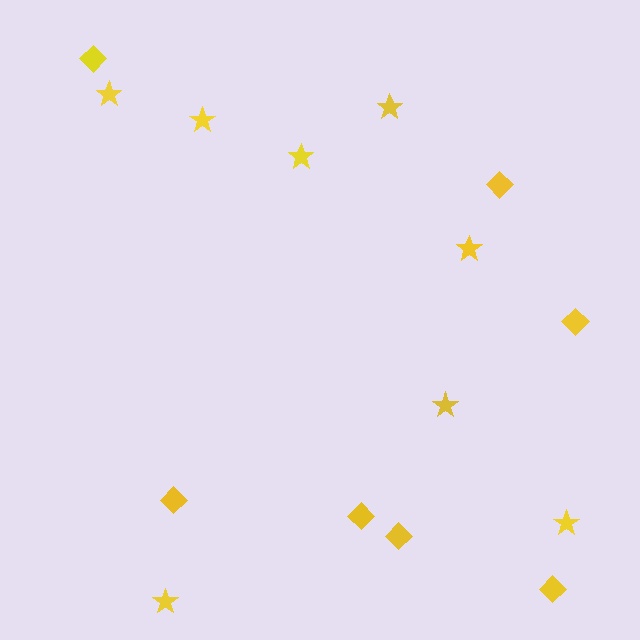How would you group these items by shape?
There are 2 groups: one group of diamonds (7) and one group of stars (8).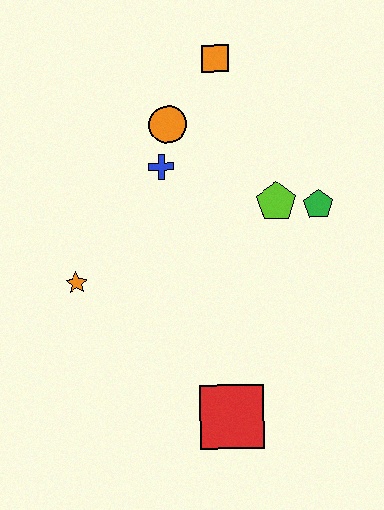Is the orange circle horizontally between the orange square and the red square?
No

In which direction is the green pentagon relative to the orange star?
The green pentagon is to the right of the orange star.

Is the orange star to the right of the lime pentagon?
No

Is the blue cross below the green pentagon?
No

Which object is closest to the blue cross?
The orange circle is closest to the blue cross.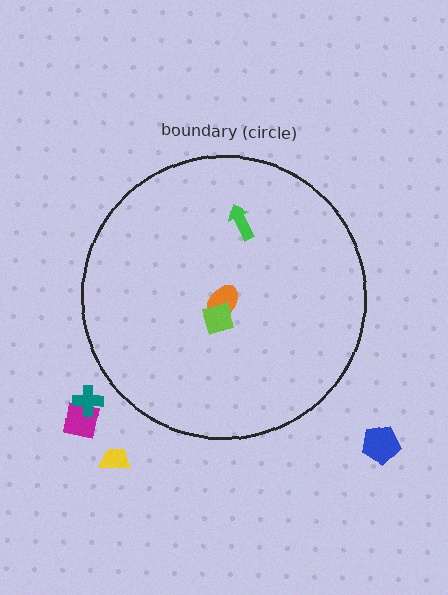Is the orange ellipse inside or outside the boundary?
Inside.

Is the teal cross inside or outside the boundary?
Outside.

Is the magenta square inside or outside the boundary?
Outside.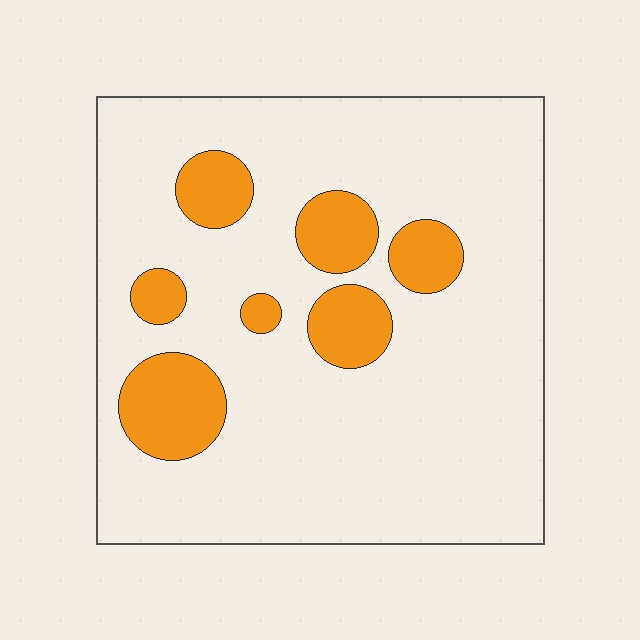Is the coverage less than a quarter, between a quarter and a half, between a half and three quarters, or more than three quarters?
Less than a quarter.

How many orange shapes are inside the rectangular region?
7.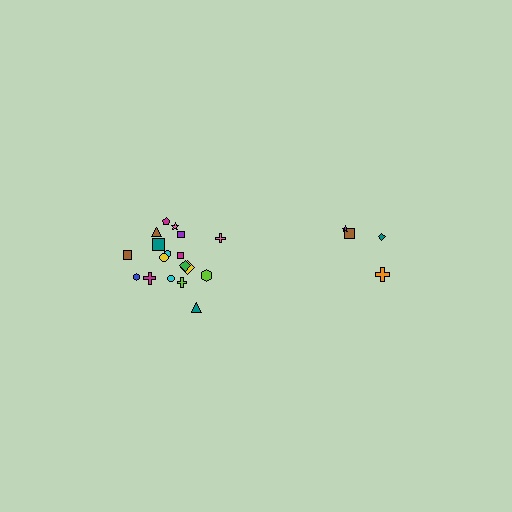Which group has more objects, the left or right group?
The left group.